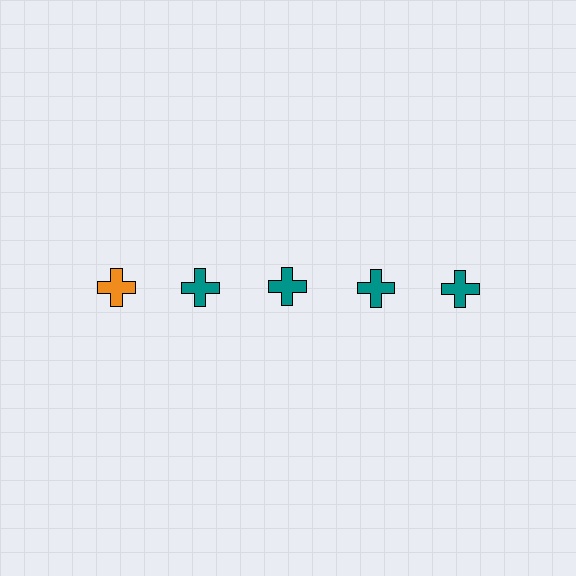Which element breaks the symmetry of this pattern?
The orange cross in the top row, leftmost column breaks the symmetry. All other shapes are teal crosses.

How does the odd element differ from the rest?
It has a different color: orange instead of teal.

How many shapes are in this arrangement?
There are 5 shapes arranged in a grid pattern.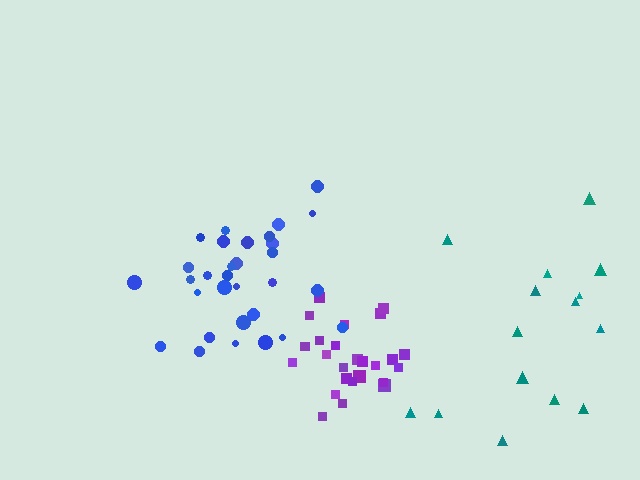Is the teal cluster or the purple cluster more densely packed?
Purple.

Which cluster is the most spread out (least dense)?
Teal.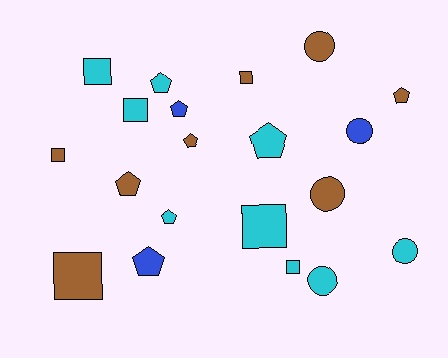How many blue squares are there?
There are no blue squares.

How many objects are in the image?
There are 20 objects.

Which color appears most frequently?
Cyan, with 9 objects.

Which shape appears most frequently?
Pentagon, with 8 objects.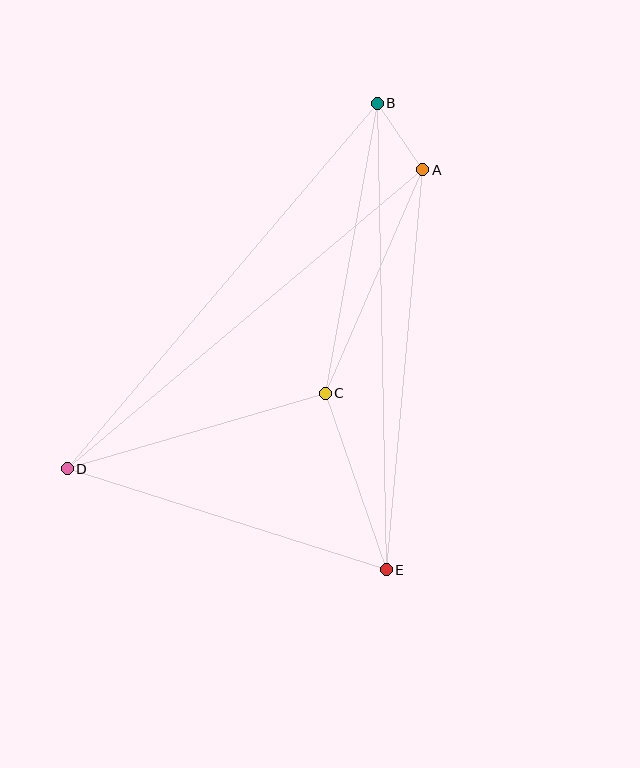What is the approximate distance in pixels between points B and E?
The distance between B and E is approximately 467 pixels.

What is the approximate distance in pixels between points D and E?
The distance between D and E is approximately 335 pixels.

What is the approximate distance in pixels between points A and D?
The distance between A and D is approximately 465 pixels.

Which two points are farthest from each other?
Points B and D are farthest from each other.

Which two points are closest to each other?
Points A and B are closest to each other.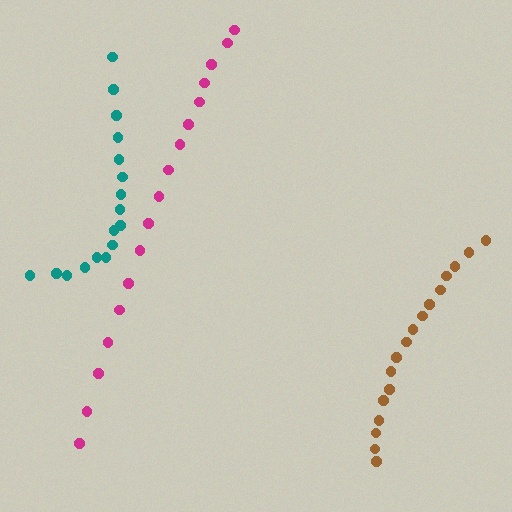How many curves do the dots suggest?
There are 3 distinct paths.